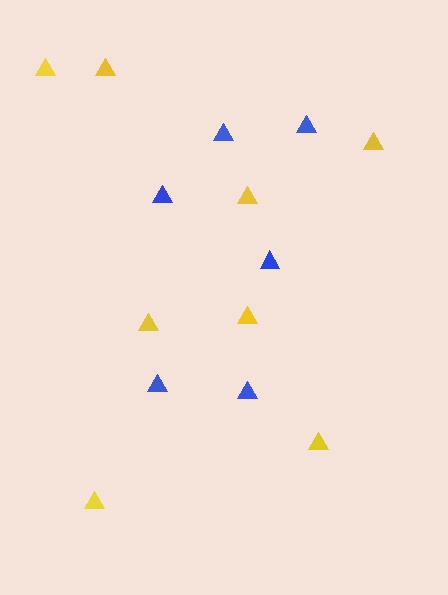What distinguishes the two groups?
There are 2 groups: one group of blue triangles (6) and one group of yellow triangles (8).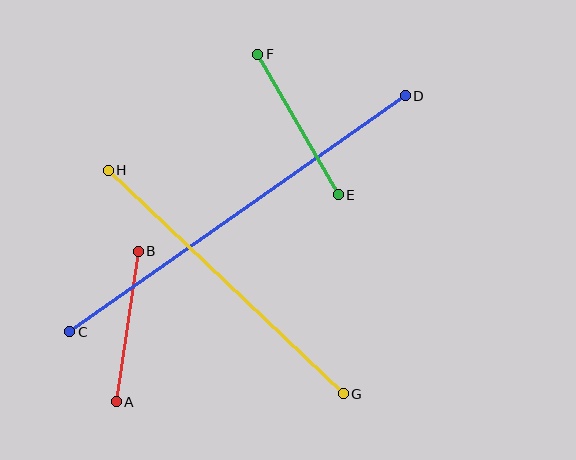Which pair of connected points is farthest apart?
Points C and D are farthest apart.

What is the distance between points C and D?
The distance is approximately 410 pixels.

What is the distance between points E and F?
The distance is approximately 162 pixels.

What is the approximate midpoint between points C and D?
The midpoint is at approximately (238, 214) pixels.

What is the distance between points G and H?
The distance is approximately 324 pixels.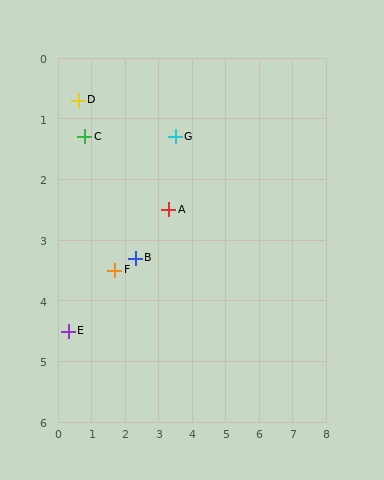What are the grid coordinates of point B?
Point B is at approximately (2.3, 3.3).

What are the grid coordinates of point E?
Point E is at approximately (0.3, 4.5).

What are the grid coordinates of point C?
Point C is at approximately (0.8, 1.3).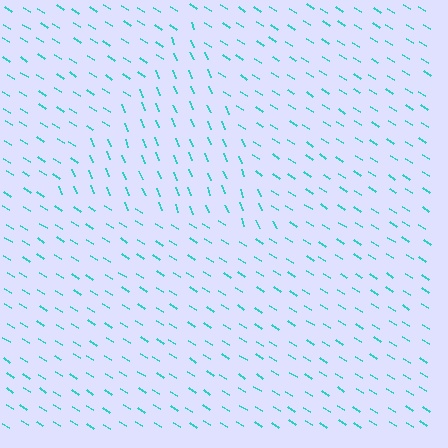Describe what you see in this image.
The image is filled with small cyan line segments. A triangle region in the image has lines oriented differently from the surrounding lines, creating a visible texture boundary.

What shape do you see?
I see a triangle.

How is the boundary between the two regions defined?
The boundary is defined purely by a change in line orientation (approximately 37 degrees difference). All lines are the same color and thickness.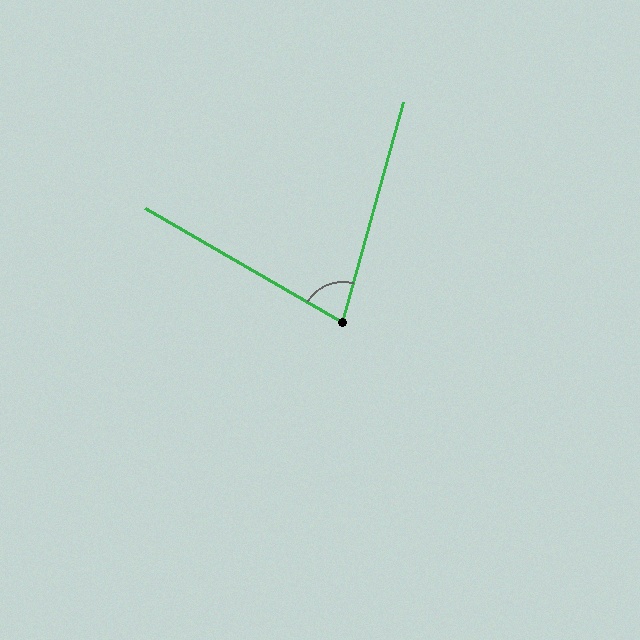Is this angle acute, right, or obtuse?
It is acute.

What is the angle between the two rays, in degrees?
Approximately 75 degrees.